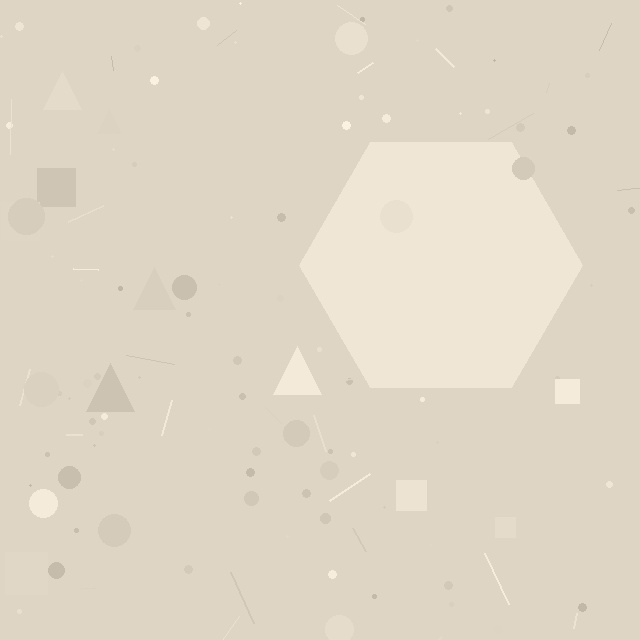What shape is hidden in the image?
A hexagon is hidden in the image.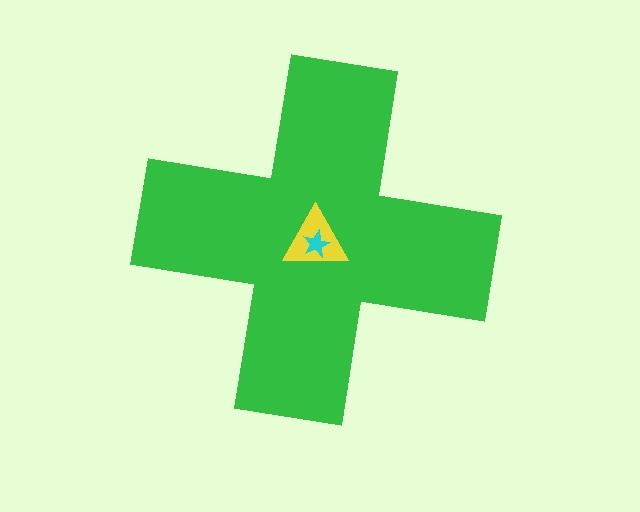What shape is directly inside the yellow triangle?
The cyan star.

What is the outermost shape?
The green cross.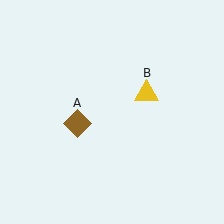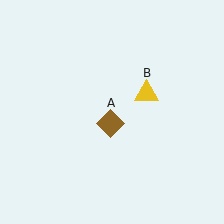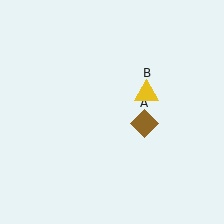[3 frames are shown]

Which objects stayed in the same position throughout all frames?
Yellow triangle (object B) remained stationary.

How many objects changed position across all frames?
1 object changed position: brown diamond (object A).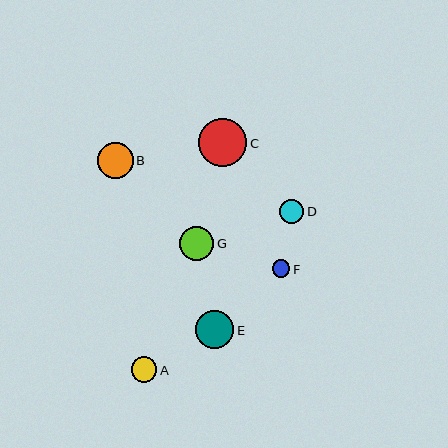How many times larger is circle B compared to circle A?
Circle B is approximately 1.4 times the size of circle A.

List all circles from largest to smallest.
From largest to smallest: C, E, B, G, A, D, F.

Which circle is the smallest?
Circle F is the smallest with a size of approximately 18 pixels.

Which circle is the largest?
Circle C is the largest with a size of approximately 48 pixels.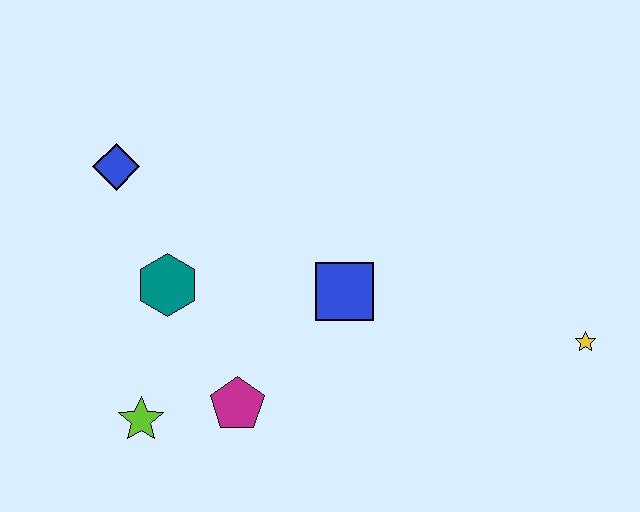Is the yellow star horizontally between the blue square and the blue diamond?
No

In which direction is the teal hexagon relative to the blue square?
The teal hexagon is to the left of the blue square.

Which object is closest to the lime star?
The magenta pentagon is closest to the lime star.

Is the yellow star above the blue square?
No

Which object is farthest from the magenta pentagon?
The yellow star is farthest from the magenta pentagon.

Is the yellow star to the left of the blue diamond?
No